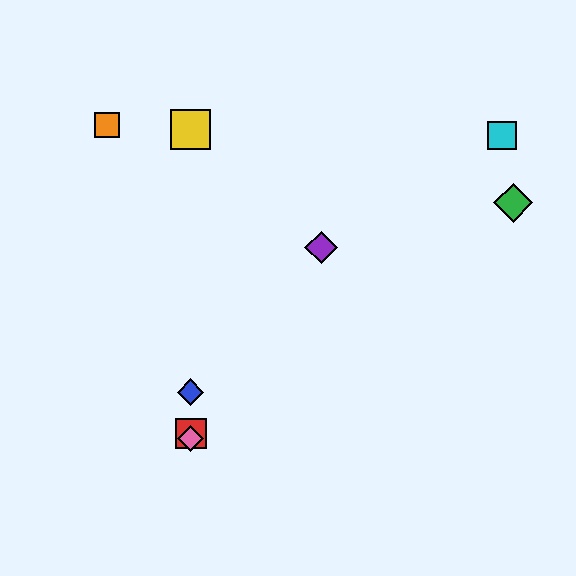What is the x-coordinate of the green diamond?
The green diamond is at x≈513.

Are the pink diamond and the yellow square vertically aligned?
Yes, both are at x≈191.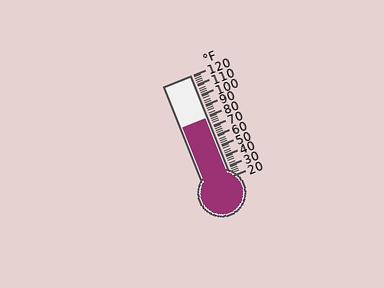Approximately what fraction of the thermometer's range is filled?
The thermometer is filled to approximately 60% of its range.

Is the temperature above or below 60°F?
The temperature is above 60°F.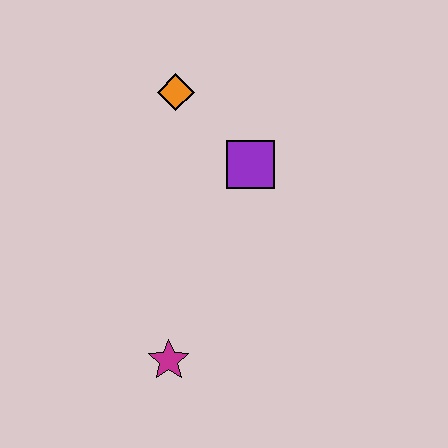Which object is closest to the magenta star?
The purple square is closest to the magenta star.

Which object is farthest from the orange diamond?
The magenta star is farthest from the orange diamond.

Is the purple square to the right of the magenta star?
Yes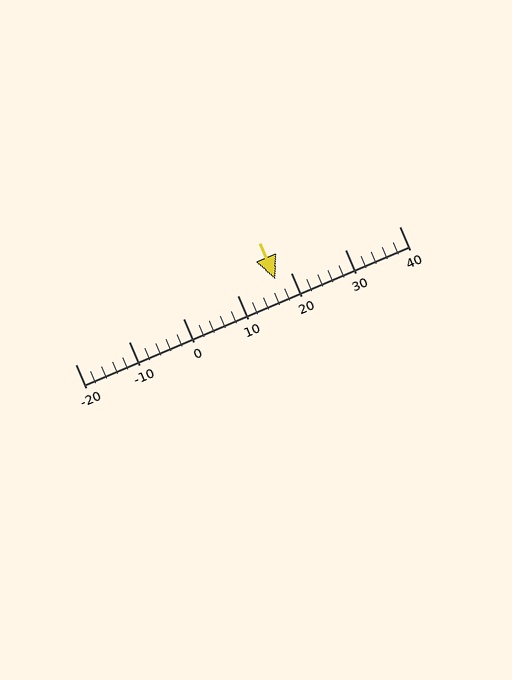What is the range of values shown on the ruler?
The ruler shows values from -20 to 40.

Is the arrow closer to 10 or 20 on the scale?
The arrow is closer to 20.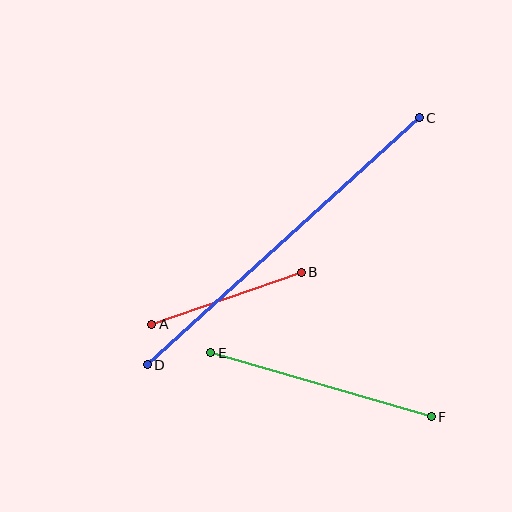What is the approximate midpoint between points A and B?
The midpoint is at approximately (226, 298) pixels.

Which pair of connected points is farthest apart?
Points C and D are farthest apart.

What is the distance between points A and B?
The distance is approximately 158 pixels.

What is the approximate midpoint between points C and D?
The midpoint is at approximately (283, 241) pixels.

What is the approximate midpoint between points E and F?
The midpoint is at approximately (321, 385) pixels.